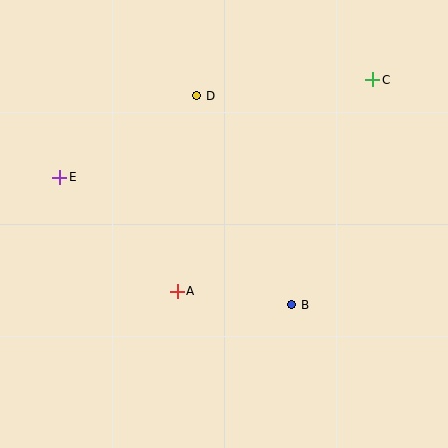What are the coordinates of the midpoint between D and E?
The midpoint between D and E is at (128, 136).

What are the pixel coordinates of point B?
Point B is at (292, 305).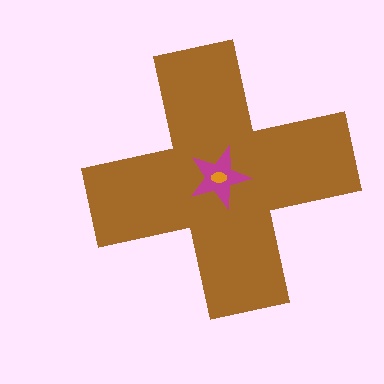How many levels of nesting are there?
3.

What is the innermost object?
The orange ellipse.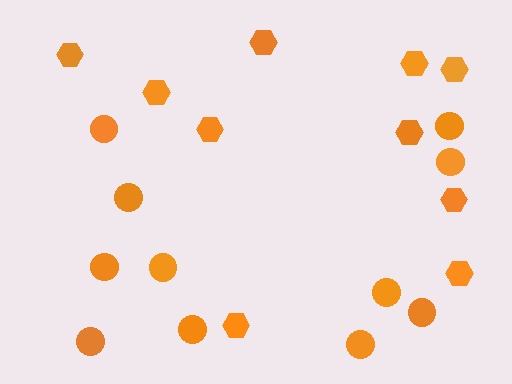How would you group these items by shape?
There are 2 groups: one group of circles (11) and one group of hexagons (10).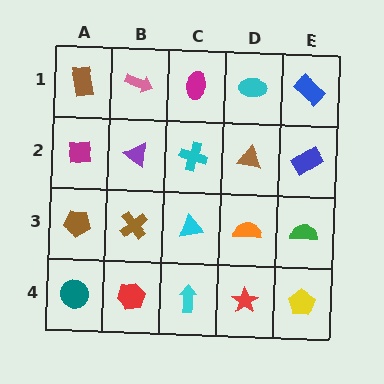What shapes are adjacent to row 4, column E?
A green semicircle (row 3, column E), a red star (row 4, column D).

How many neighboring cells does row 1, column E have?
2.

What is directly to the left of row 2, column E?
A brown triangle.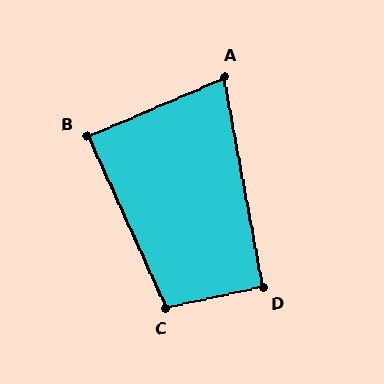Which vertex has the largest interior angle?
C, at approximately 102 degrees.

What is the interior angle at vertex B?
Approximately 89 degrees (approximately right).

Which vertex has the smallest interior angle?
A, at approximately 78 degrees.